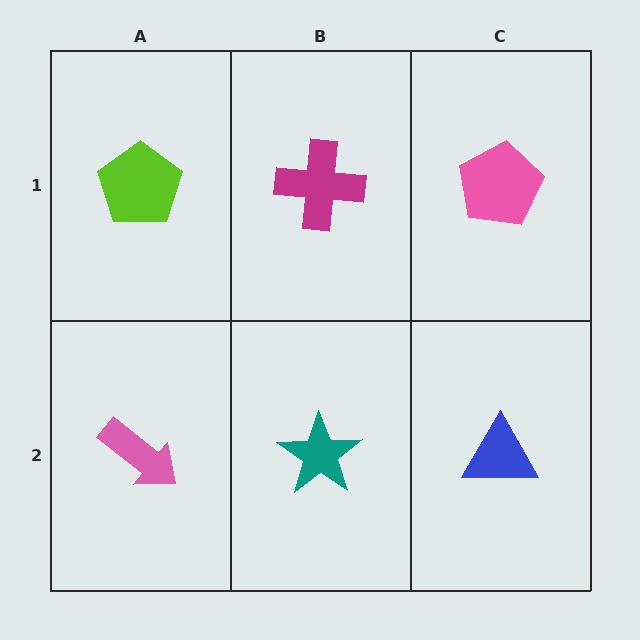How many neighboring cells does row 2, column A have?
2.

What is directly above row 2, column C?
A pink pentagon.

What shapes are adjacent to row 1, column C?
A blue triangle (row 2, column C), a magenta cross (row 1, column B).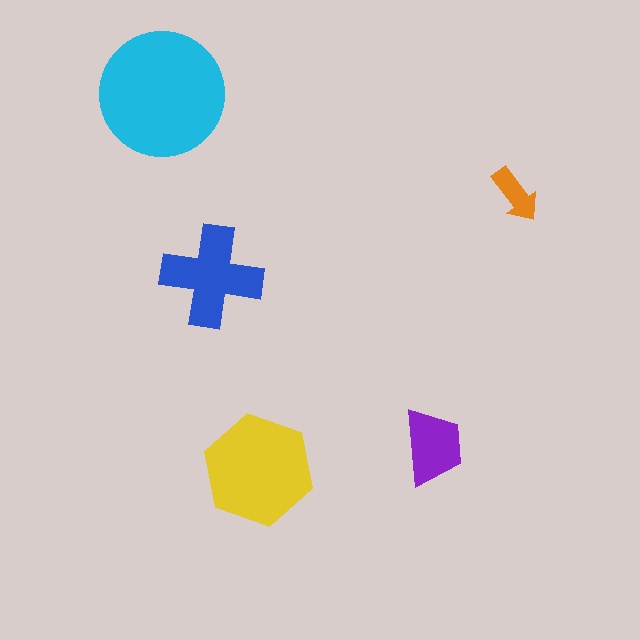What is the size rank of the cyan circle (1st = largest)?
1st.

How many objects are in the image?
There are 5 objects in the image.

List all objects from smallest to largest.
The orange arrow, the purple trapezoid, the blue cross, the yellow hexagon, the cyan circle.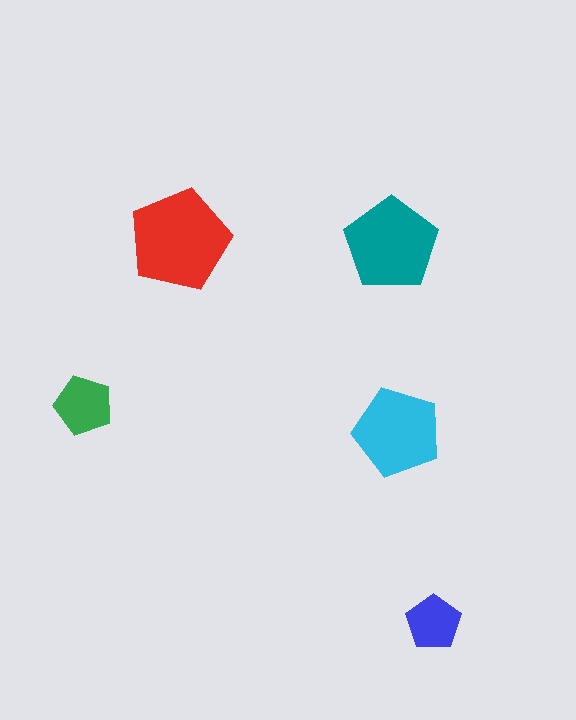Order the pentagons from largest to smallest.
the red one, the teal one, the cyan one, the green one, the blue one.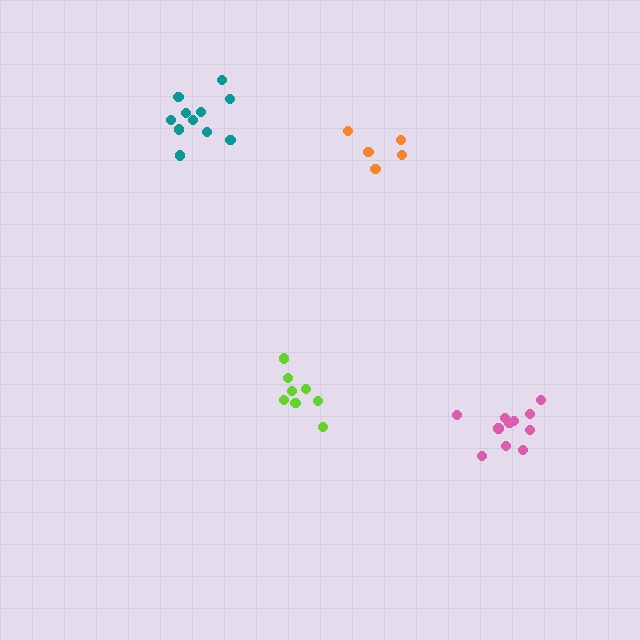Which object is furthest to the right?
The pink cluster is rightmost.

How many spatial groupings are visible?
There are 4 spatial groupings.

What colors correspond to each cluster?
The clusters are colored: lime, orange, pink, teal.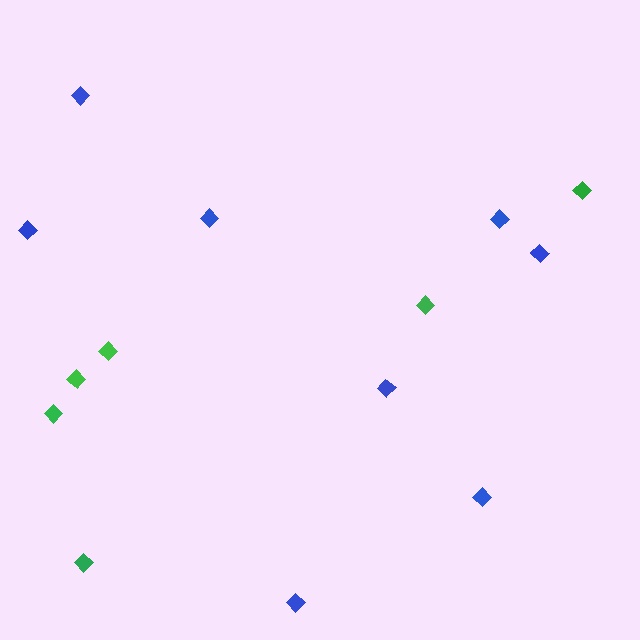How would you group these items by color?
There are 2 groups: one group of blue diamonds (8) and one group of green diamonds (6).